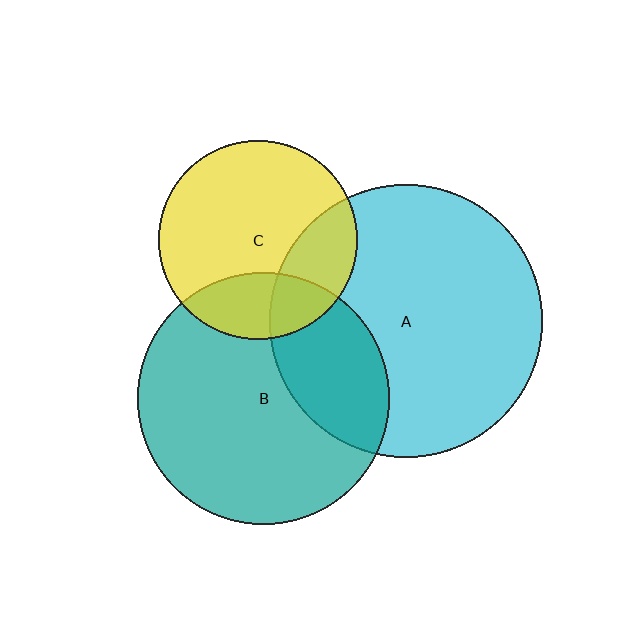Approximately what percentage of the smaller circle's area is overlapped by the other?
Approximately 30%.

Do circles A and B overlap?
Yes.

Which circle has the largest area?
Circle A (cyan).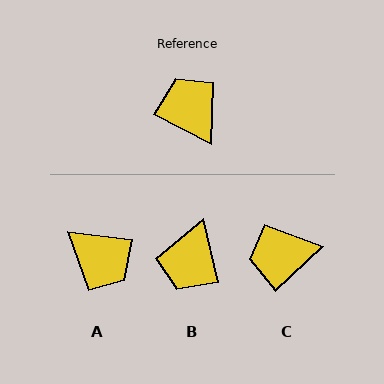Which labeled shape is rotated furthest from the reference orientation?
A, about 159 degrees away.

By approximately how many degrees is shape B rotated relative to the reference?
Approximately 131 degrees counter-clockwise.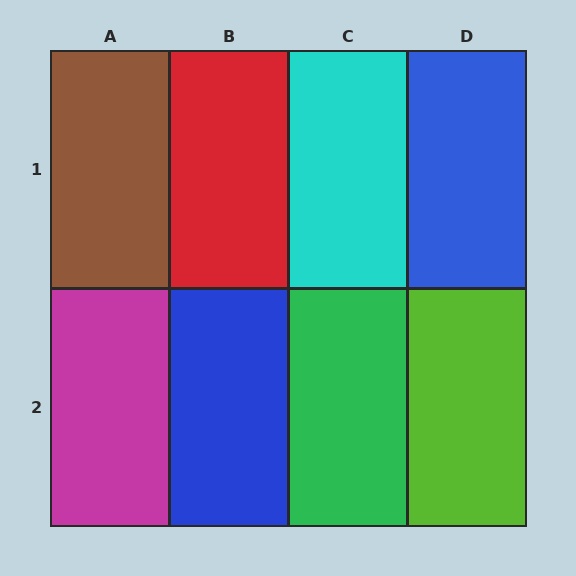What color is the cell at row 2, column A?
Magenta.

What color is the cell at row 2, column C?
Green.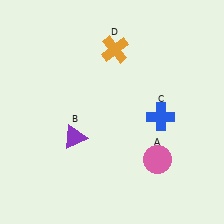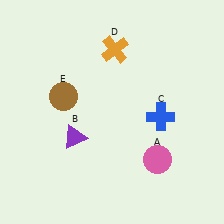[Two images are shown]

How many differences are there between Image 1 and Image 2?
There is 1 difference between the two images.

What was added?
A brown circle (E) was added in Image 2.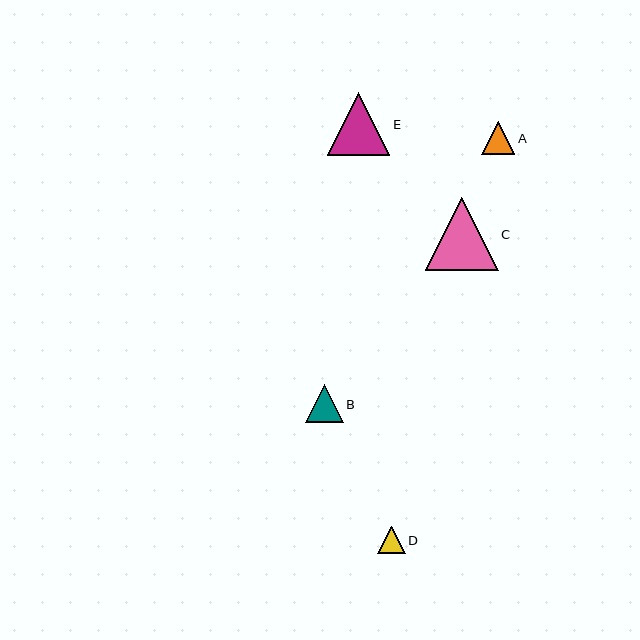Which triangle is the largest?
Triangle C is the largest with a size of approximately 73 pixels.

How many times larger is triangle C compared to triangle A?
Triangle C is approximately 2.2 times the size of triangle A.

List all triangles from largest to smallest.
From largest to smallest: C, E, B, A, D.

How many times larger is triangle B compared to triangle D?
Triangle B is approximately 1.4 times the size of triangle D.